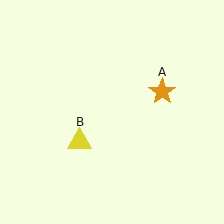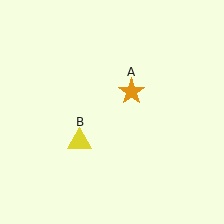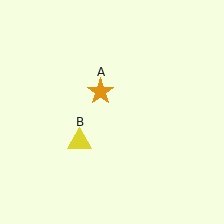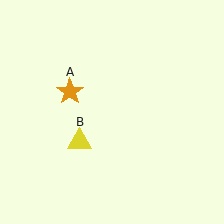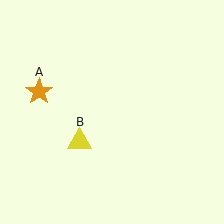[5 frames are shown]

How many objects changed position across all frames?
1 object changed position: orange star (object A).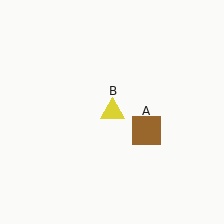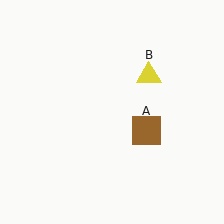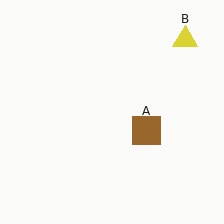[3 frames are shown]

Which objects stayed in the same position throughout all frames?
Brown square (object A) remained stationary.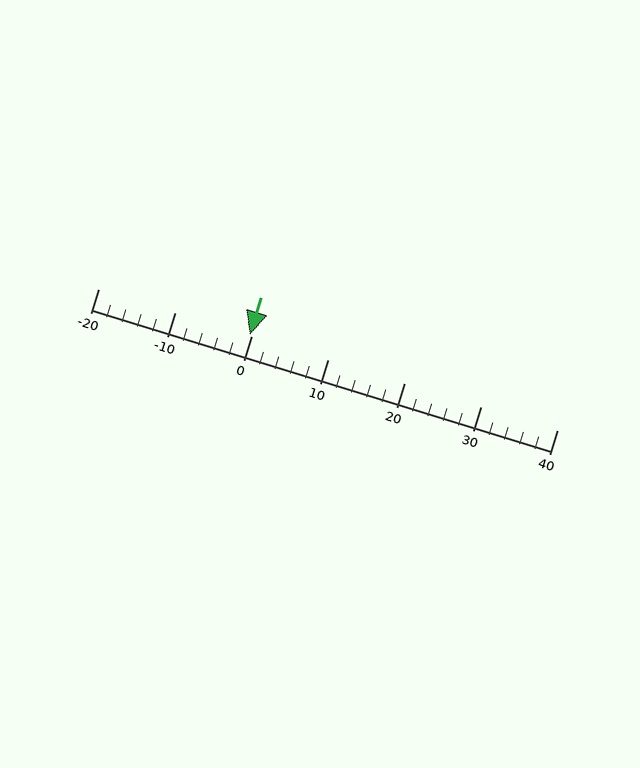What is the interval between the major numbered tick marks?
The major tick marks are spaced 10 units apart.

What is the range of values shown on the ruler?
The ruler shows values from -20 to 40.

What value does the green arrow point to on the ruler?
The green arrow points to approximately 0.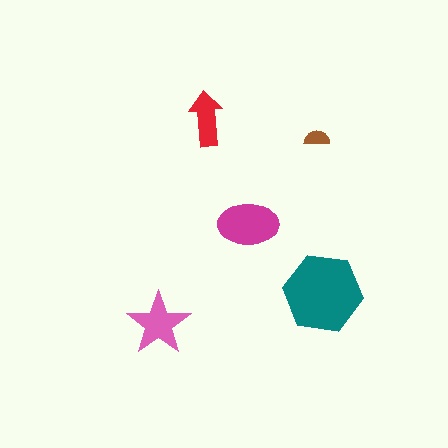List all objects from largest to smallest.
The teal hexagon, the magenta ellipse, the pink star, the red arrow, the brown semicircle.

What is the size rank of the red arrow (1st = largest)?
4th.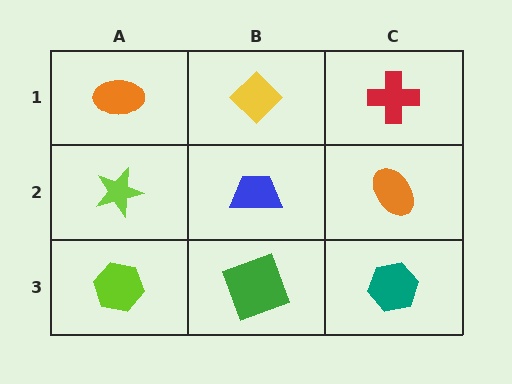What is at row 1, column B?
A yellow diamond.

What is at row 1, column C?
A red cross.